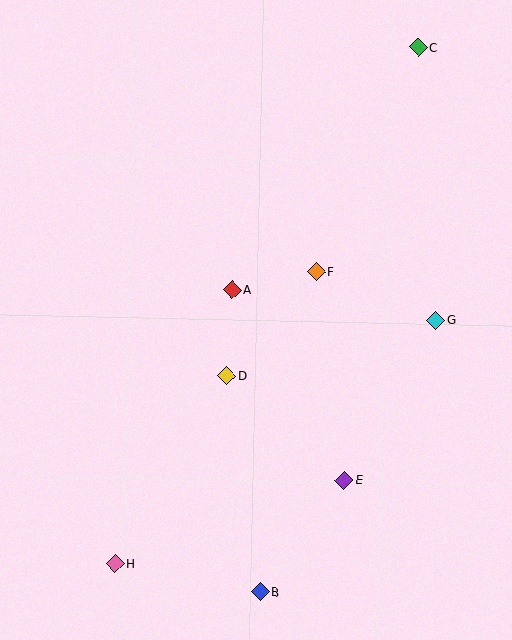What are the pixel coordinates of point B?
Point B is at (260, 592).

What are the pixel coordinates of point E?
Point E is at (344, 480).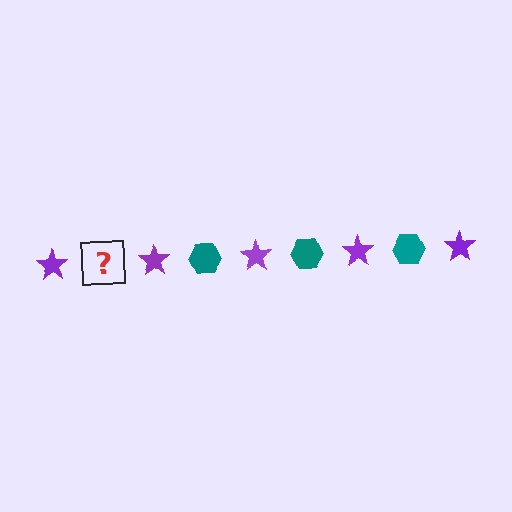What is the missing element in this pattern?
The missing element is a teal hexagon.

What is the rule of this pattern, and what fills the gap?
The rule is that the pattern alternates between purple star and teal hexagon. The gap should be filled with a teal hexagon.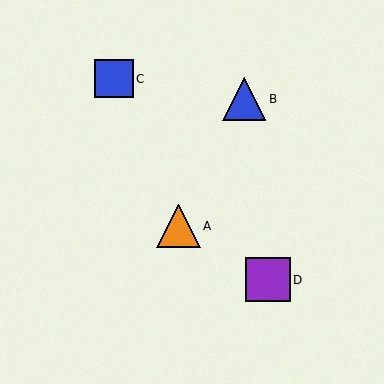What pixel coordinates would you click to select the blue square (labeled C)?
Click at (114, 79) to select the blue square C.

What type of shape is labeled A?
Shape A is an orange triangle.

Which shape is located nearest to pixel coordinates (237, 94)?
The blue triangle (labeled B) at (244, 99) is nearest to that location.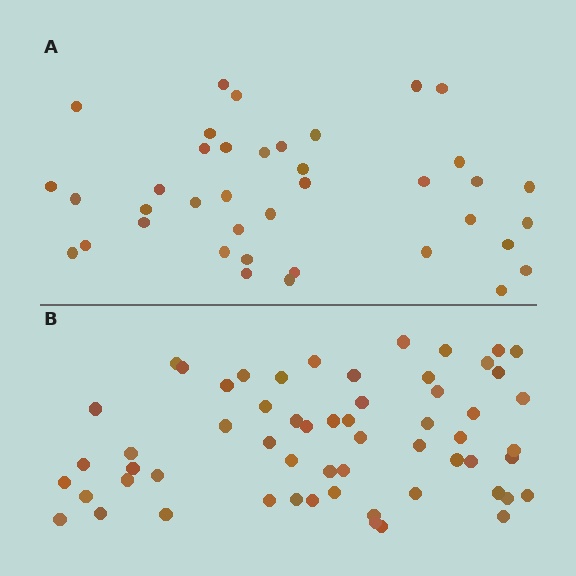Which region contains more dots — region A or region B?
Region B (the bottom region) has more dots.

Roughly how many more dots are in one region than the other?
Region B has approximately 20 more dots than region A.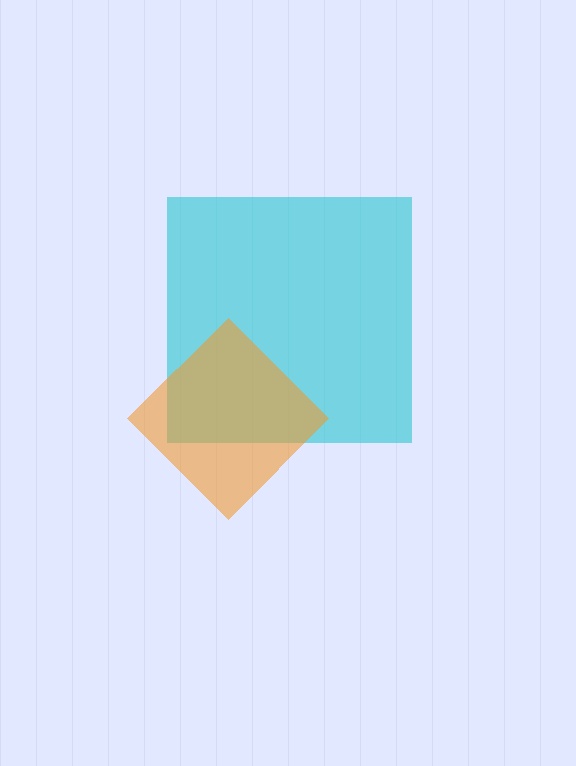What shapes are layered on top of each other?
The layered shapes are: a cyan square, an orange diamond.